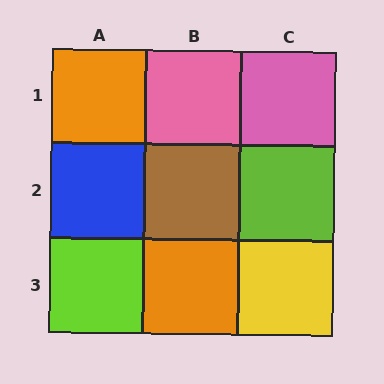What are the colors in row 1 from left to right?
Orange, pink, pink.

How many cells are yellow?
1 cell is yellow.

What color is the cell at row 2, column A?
Blue.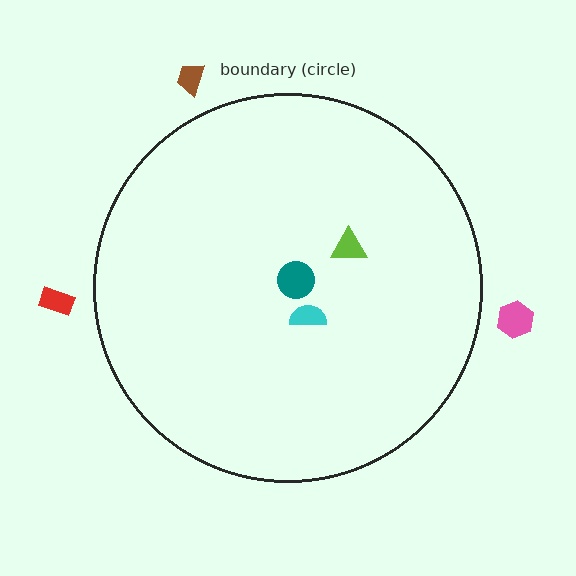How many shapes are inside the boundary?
3 inside, 3 outside.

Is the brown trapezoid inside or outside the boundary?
Outside.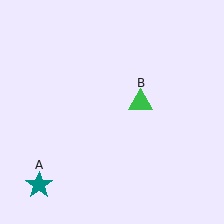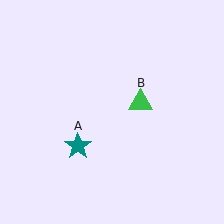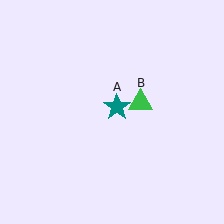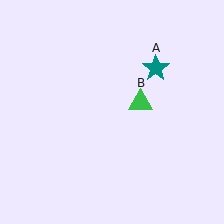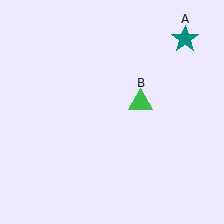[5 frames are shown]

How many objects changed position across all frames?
1 object changed position: teal star (object A).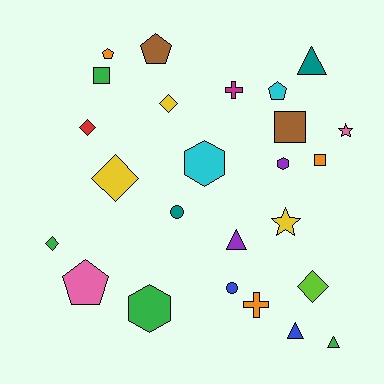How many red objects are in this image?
There is 1 red object.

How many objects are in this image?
There are 25 objects.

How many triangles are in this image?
There are 4 triangles.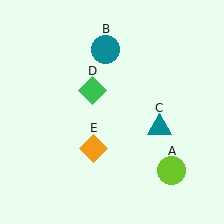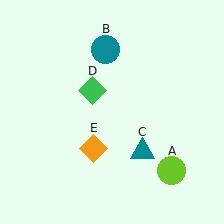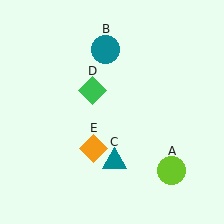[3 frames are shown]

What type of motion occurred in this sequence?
The teal triangle (object C) rotated clockwise around the center of the scene.